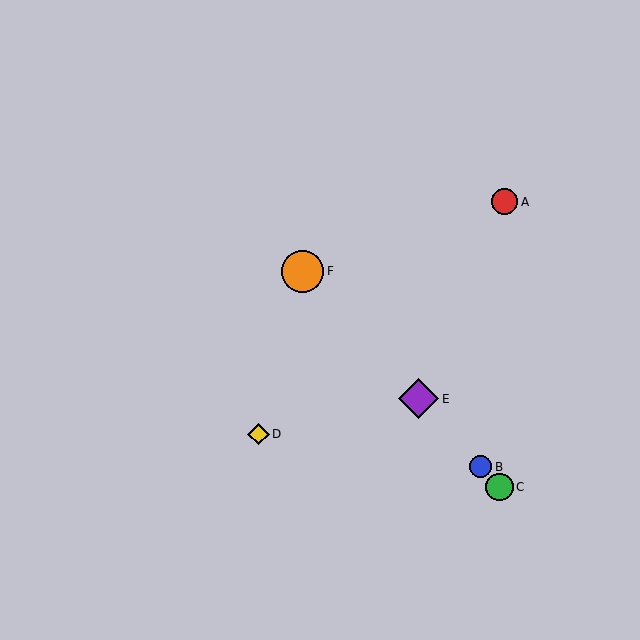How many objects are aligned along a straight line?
4 objects (B, C, E, F) are aligned along a straight line.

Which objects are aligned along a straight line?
Objects B, C, E, F are aligned along a straight line.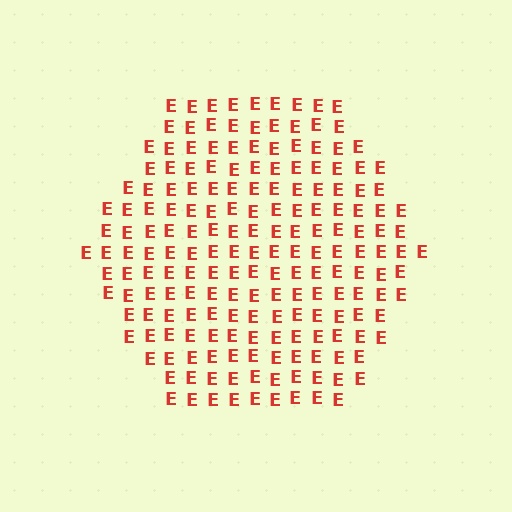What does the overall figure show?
The overall figure shows a hexagon.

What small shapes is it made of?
It is made of small letter E's.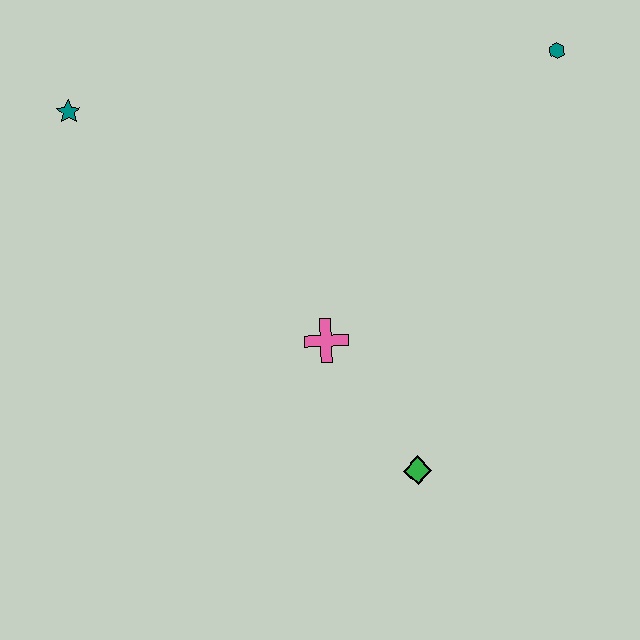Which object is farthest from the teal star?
The green diamond is farthest from the teal star.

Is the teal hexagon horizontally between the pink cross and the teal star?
No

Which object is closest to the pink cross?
The green diamond is closest to the pink cross.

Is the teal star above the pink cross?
Yes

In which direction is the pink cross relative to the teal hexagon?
The pink cross is below the teal hexagon.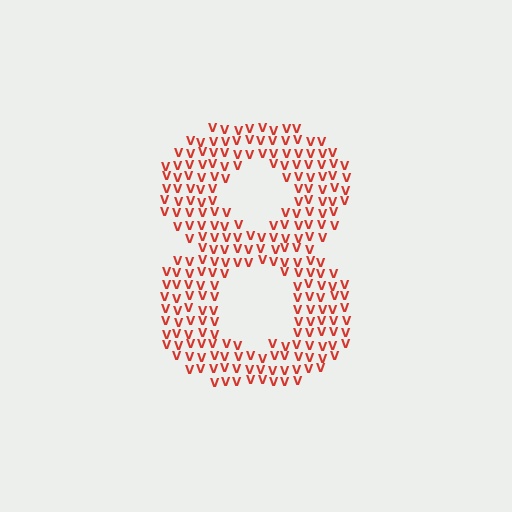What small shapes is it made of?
It is made of small letter V's.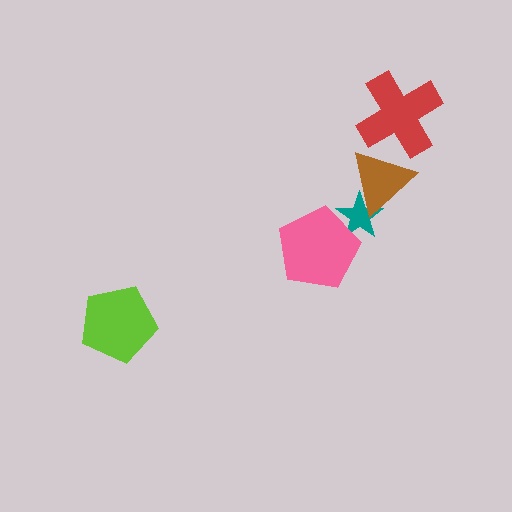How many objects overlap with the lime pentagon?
0 objects overlap with the lime pentagon.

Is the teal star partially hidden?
Yes, it is partially covered by another shape.